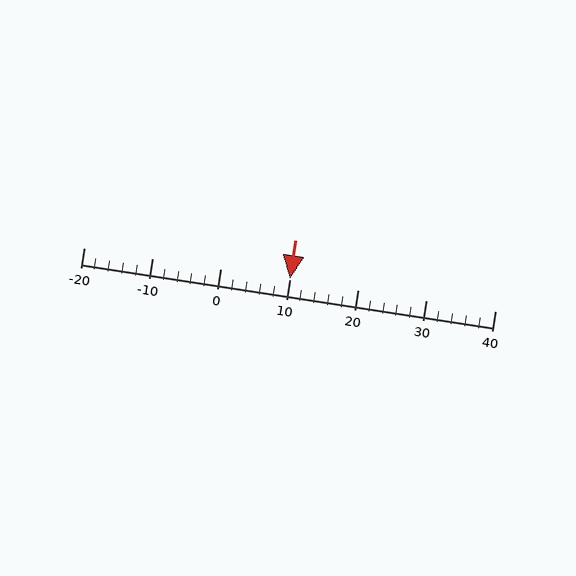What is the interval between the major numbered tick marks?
The major tick marks are spaced 10 units apart.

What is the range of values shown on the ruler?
The ruler shows values from -20 to 40.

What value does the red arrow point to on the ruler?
The red arrow points to approximately 10.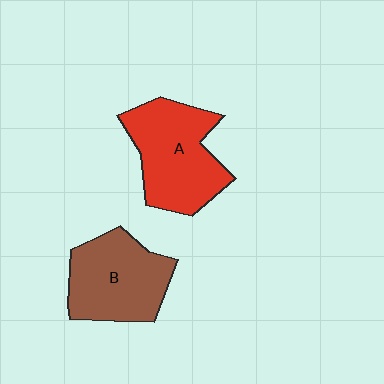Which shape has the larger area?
Shape A (red).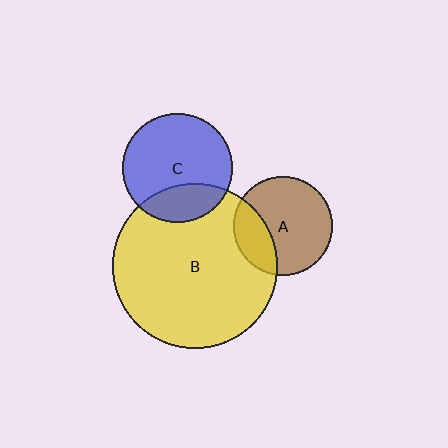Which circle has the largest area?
Circle B (yellow).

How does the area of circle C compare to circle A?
Approximately 1.2 times.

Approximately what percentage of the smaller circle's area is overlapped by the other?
Approximately 25%.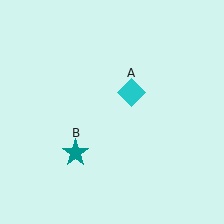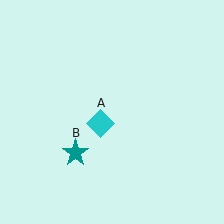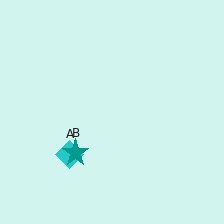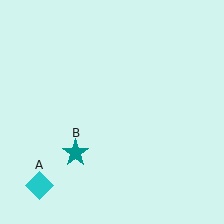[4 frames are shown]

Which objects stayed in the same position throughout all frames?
Teal star (object B) remained stationary.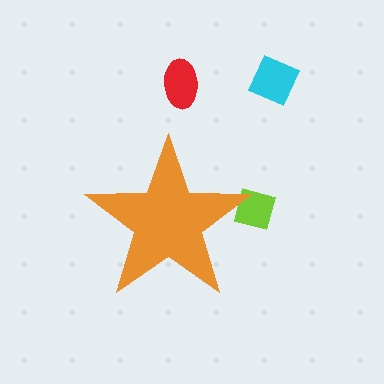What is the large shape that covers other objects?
An orange star.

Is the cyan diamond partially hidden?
No, the cyan diamond is fully visible.